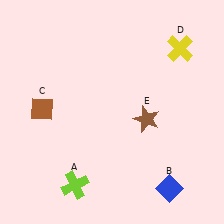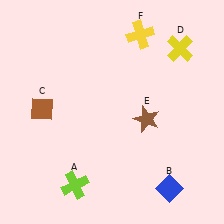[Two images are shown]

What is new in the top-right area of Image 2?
A yellow cross (F) was added in the top-right area of Image 2.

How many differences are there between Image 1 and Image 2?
There is 1 difference between the two images.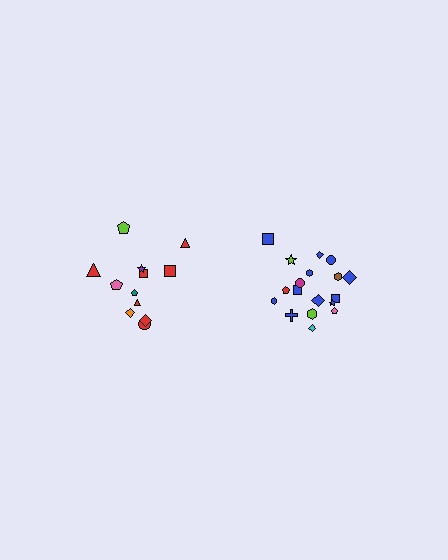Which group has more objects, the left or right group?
The right group.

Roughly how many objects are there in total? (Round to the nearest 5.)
Roughly 30 objects in total.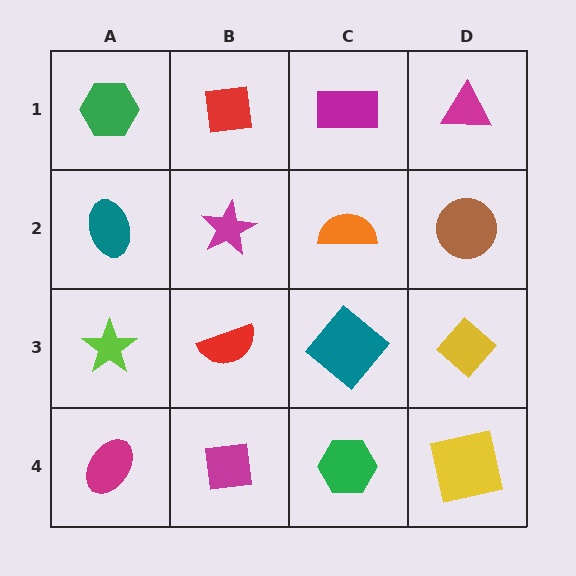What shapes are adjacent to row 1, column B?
A magenta star (row 2, column B), a green hexagon (row 1, column A), a magenta rectangle (row 1, column C).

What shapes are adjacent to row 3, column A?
A teal ellipse (row 2, column A), a magenta ellipse (row 4, column A), a red semicircle (row 3, column B).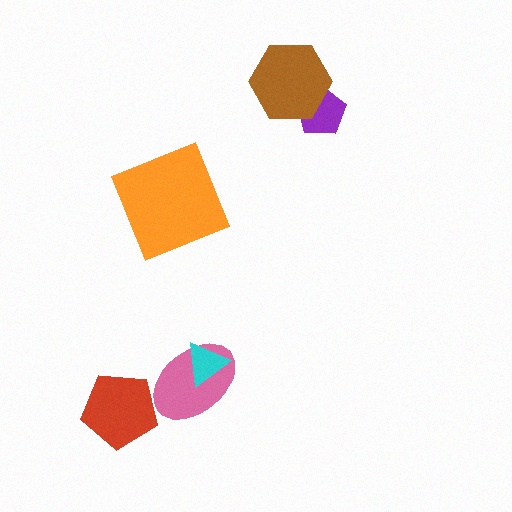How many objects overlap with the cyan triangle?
1 object overlaps with the cyan triangle.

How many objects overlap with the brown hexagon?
1 object overlaps with the brown hexagon.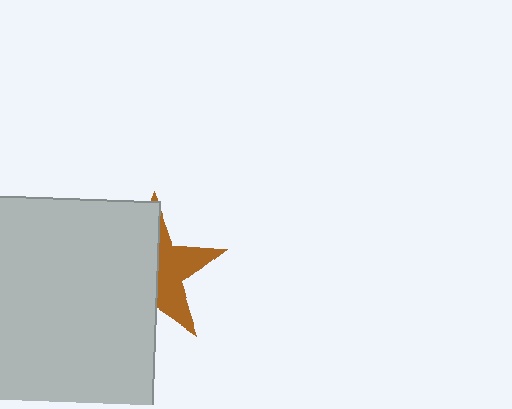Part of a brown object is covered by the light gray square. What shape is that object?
It is a star.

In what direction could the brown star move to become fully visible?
The brown star could move right. That would shift it out from behind the light gray square entirely.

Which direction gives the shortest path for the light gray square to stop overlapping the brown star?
Moving left gives the shortest separation.